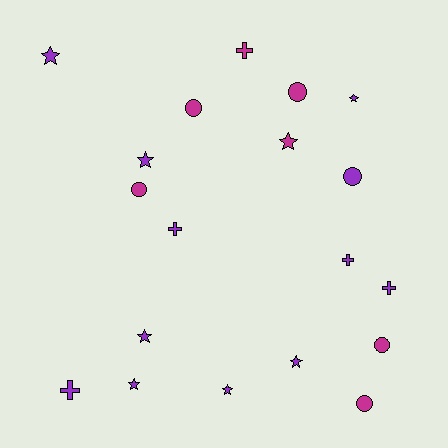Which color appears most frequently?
Purple, with 12 objects.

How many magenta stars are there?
There is 1 magenta star.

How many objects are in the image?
There are 19 objects.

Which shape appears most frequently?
Star, with 8 objects.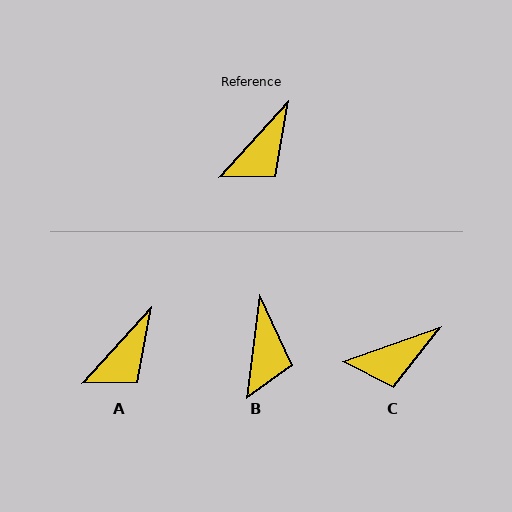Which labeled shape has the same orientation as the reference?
A.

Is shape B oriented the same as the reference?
No, it is off by about 35 degrees.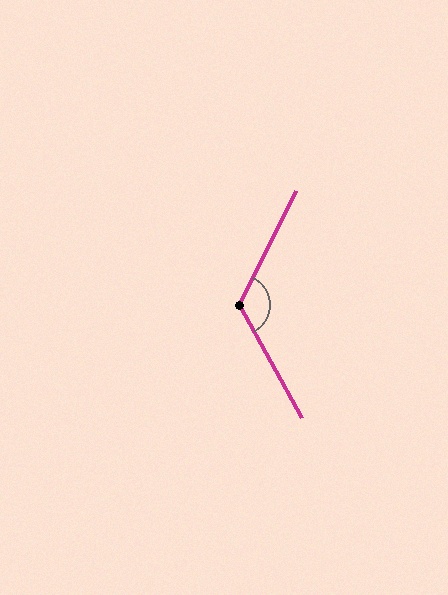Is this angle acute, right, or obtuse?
It is obtuse.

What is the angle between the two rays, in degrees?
Approximately 125 degrees.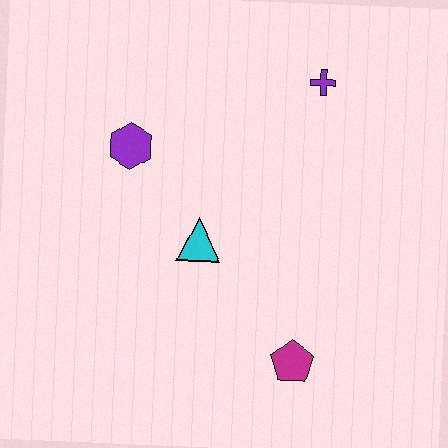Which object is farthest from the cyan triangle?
The purple cross is farthest from the cyan triangle.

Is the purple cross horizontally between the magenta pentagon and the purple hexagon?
No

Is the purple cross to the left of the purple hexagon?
No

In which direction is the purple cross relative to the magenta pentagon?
The purple cross is above the magenta pentagon.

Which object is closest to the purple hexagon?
The cyan triangle is closest to the purple hexagon.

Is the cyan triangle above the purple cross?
No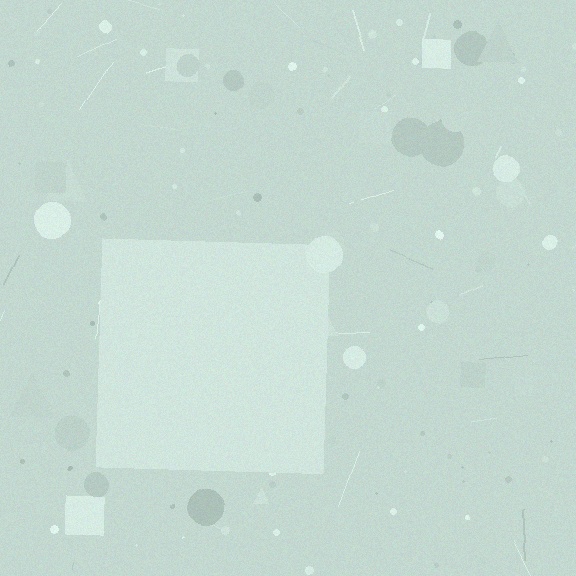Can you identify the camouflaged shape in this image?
The camouflaged shape is a square.